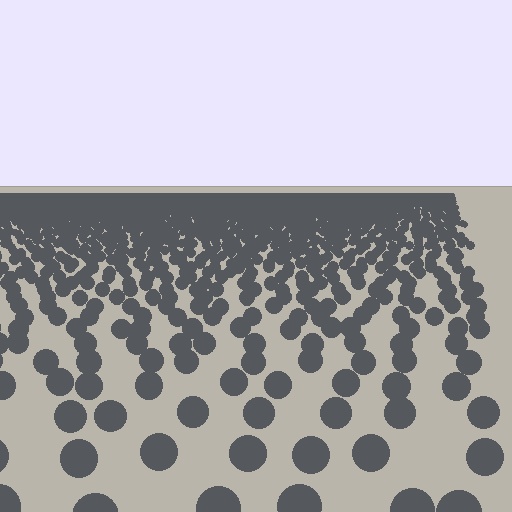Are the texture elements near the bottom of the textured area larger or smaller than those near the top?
Larger. Near the bottom, elements are closer to the viewer and appear at a bigger on-screen size.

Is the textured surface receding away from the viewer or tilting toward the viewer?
The surface is receding away from the viewer. Texture elements get smaller and denser toward the top.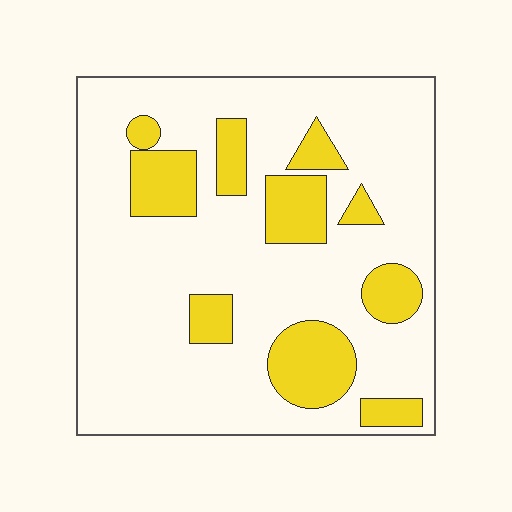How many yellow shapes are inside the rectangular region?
10.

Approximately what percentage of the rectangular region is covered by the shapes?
Approximately 20%.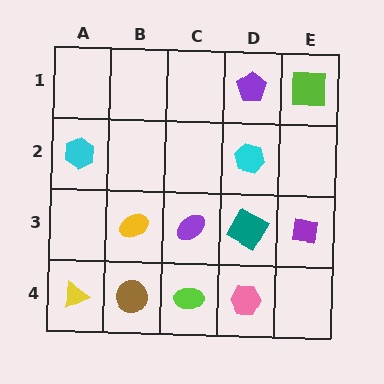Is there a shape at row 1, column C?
No, that cell is empty.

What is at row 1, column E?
A lime square.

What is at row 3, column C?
A purple ellipse.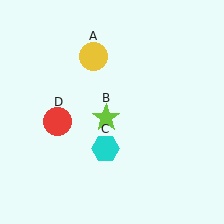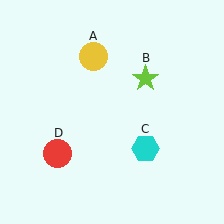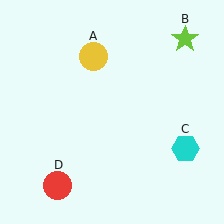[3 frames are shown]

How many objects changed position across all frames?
3 objects changed position: lime star (object B), cyan hexagon (object C), red circle (object D).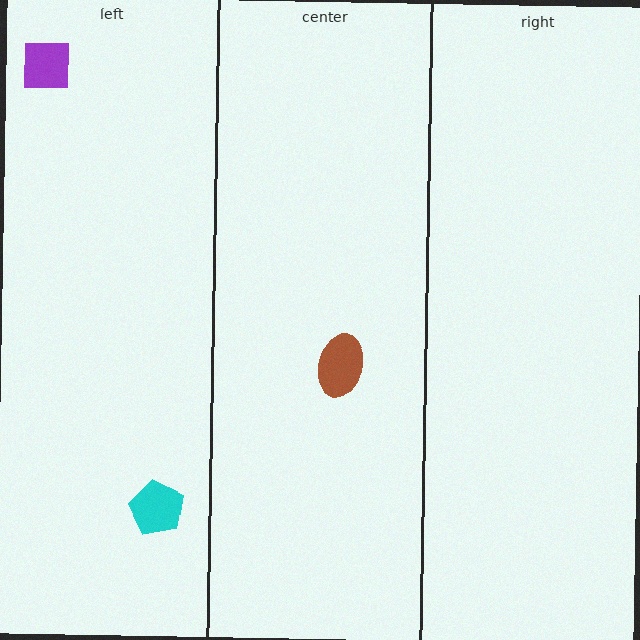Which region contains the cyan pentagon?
The left region.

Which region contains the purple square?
The left region.